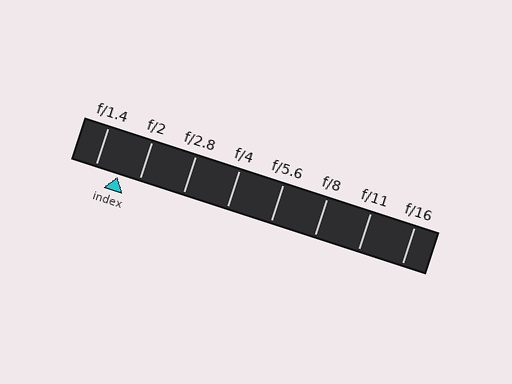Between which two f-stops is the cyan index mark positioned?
The index mark is between f/1.4 and f/2.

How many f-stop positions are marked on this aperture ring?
There are 8 f-stop positions marked.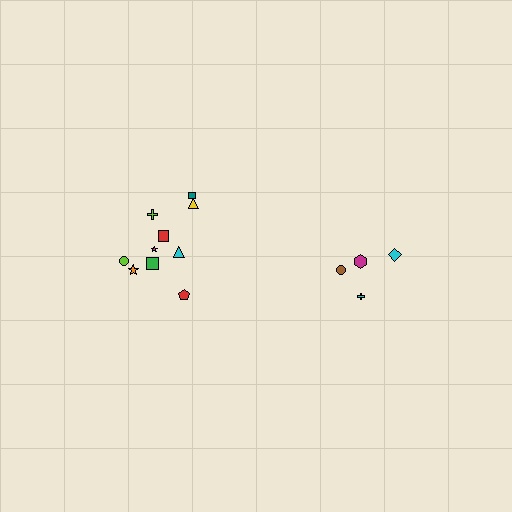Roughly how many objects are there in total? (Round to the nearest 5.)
Roughly 15 objects in total.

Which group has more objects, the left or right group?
The left group.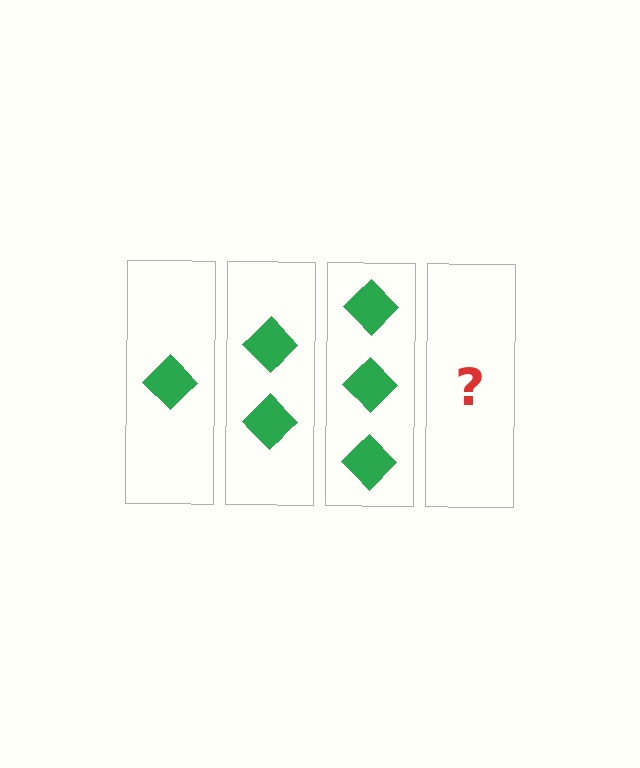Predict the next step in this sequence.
The next step is 4 diamonds.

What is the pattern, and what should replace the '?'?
The pattern is that each step adds one more diamond. The '?' should be 4 diamonds.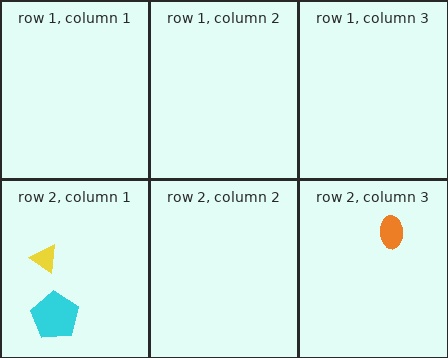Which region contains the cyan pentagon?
The row 2, column 1 region.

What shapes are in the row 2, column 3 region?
The orange ellipse.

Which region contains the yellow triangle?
The row 2, column 1 region.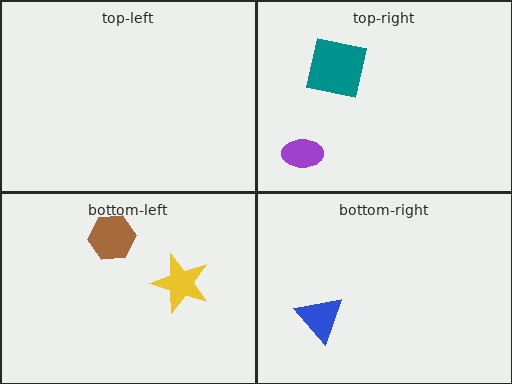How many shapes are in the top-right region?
2.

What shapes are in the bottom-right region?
The blue triangle.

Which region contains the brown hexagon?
The bottom-left region.